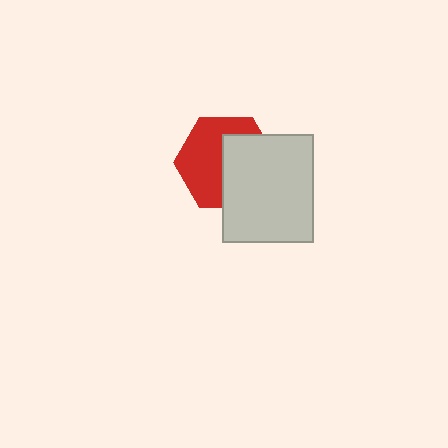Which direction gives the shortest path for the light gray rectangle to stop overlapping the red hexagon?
Moving right gives the shortest separation.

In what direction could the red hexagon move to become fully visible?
The red hexagon could move left. That would shift it out from behind the light gray rectangle entirely.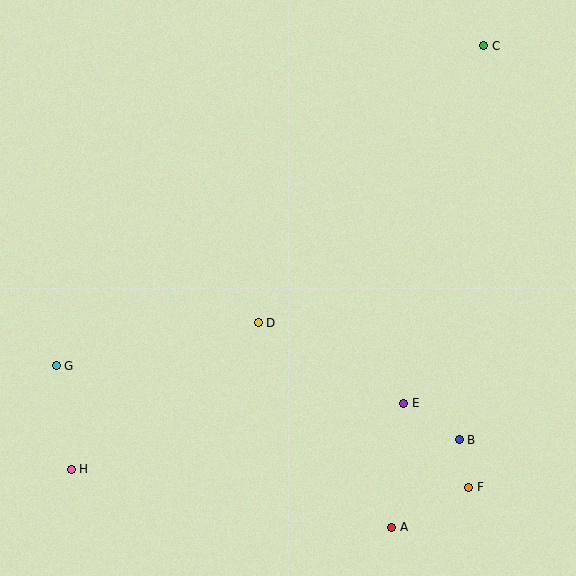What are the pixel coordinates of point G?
Point G is at (56, 366).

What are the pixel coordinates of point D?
Point D is at (258, 323).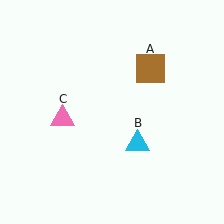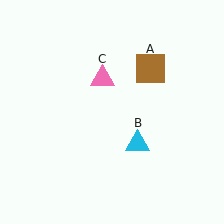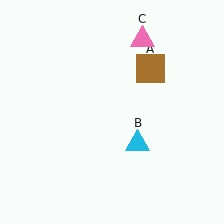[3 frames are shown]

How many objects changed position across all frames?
1 object changed position: pink triangle (object C).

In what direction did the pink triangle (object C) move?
The pink triangle (object C) moved up and to the right.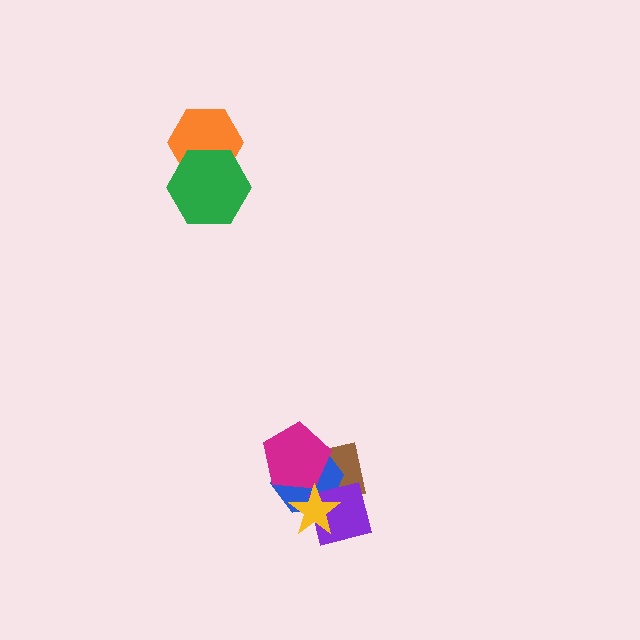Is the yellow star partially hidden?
No, no other shape covers it.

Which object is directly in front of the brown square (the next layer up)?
The blue hexagon is directly in front of the brown square.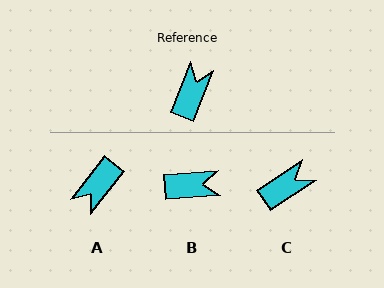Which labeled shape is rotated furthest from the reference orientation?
A, about 164 degrees away.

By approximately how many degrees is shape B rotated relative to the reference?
Approximately 64 degrees clockwise.